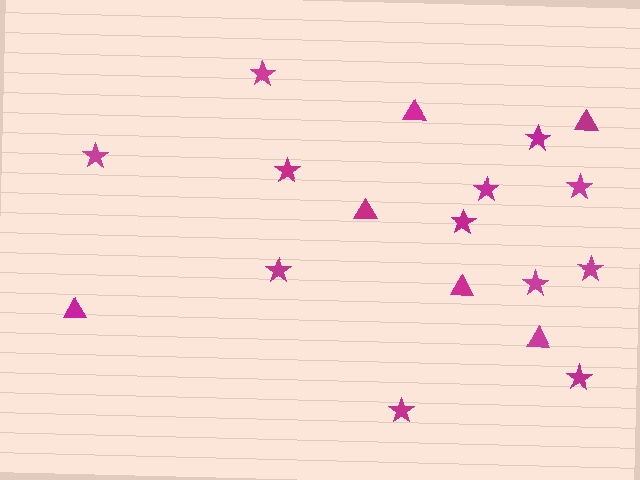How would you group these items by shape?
There are 2 groups: one group of triangles (6) and one group of stars (12).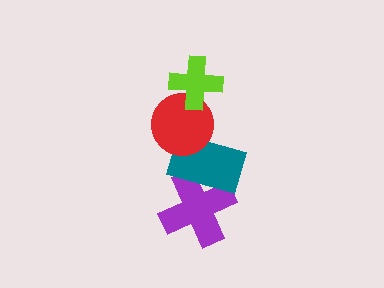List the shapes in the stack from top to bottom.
From top to bottom: the lime cross, the red circle, the teal rectangle, the purple cross.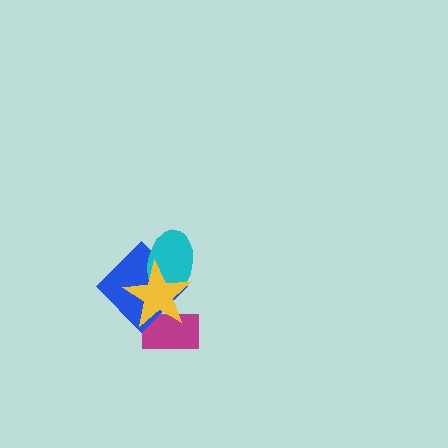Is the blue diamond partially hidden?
Yes, it is partially covered by another shape.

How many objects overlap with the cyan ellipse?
2 objects overlap with the cyan ellipse.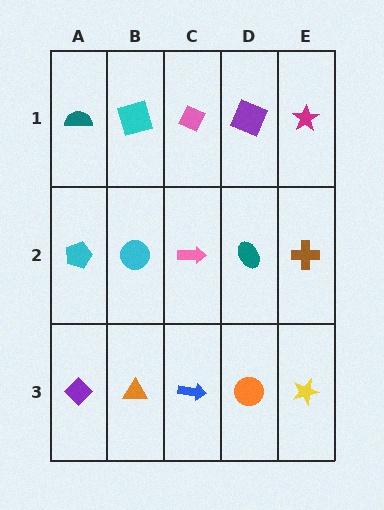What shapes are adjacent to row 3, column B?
A cyan circle (row 2, column B), a purple diamond (row 3, column A), a blue arrow (row 3, column C).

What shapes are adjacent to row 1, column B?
A cyan circle (row 2, column B), a teal semicircle (row 1, column A), a pink diamond (row 1, column C).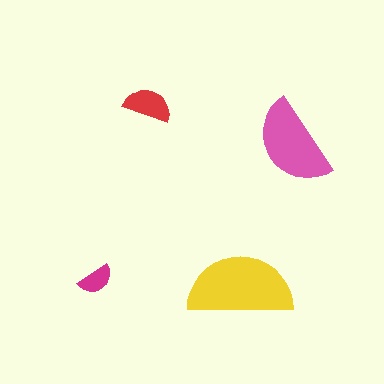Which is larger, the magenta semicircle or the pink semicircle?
The pink one.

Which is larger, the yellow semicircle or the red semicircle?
The yellow one.